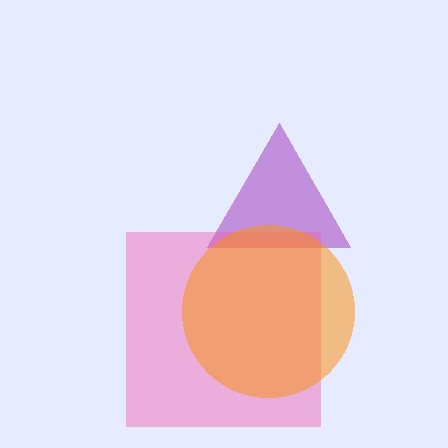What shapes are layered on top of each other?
The layered shapes are: a purple triangle, a pink square, an orange circle.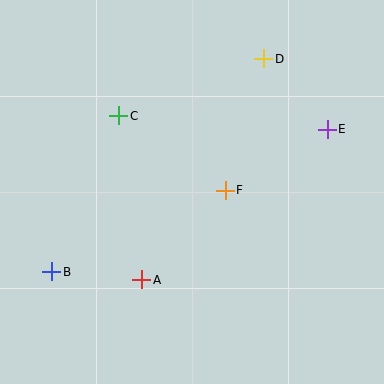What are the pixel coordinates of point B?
Point B is at (52, 272).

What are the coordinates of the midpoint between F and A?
The midpoint between F and A is at (183, 235).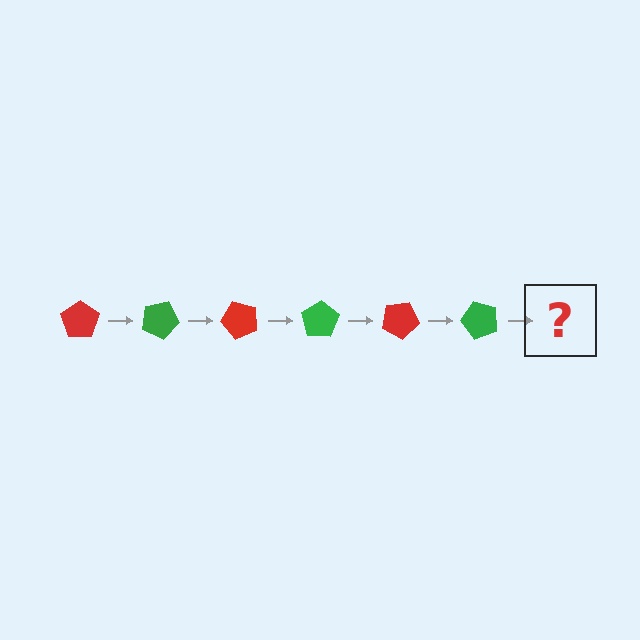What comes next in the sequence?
The next element should be a red pentagon, rotated 150 degrees from the start.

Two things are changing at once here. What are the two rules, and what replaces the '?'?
The two rules are that it rotates 25 degrees each step and the color cycles through red and green. The '?' should be a red pentagon, rotated 150 degrees from the start.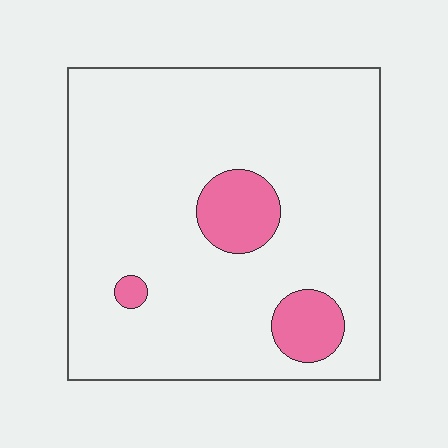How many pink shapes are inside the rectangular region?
3.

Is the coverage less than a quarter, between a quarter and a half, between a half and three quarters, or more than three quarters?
Less than a quarter.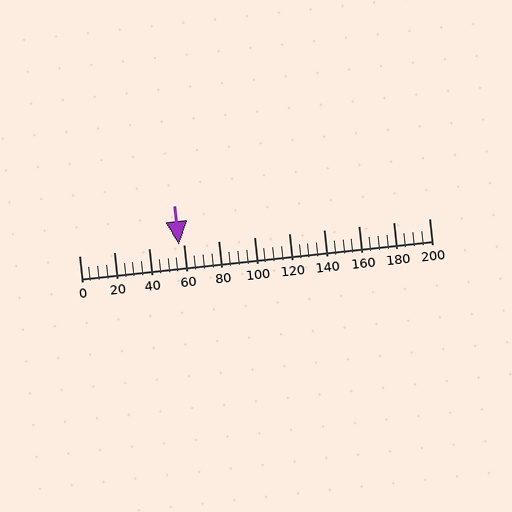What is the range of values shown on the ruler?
The ruler shows values from 0 to 200.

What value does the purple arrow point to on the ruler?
The purple arrow points to approximately 57.